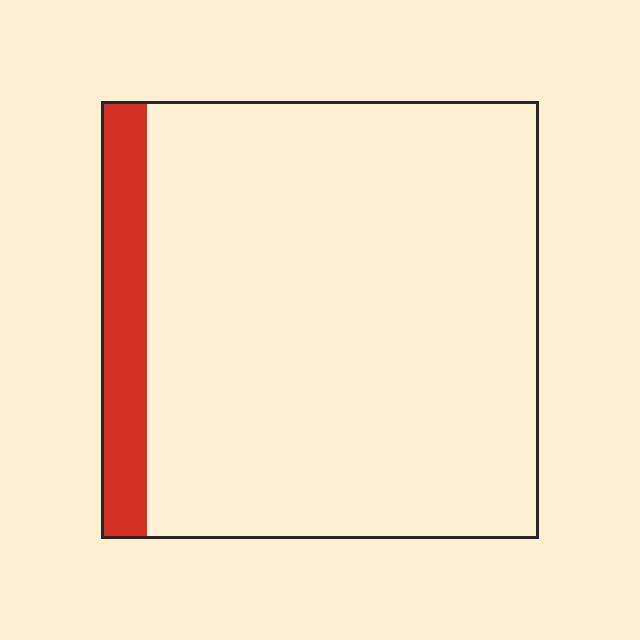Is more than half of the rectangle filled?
No.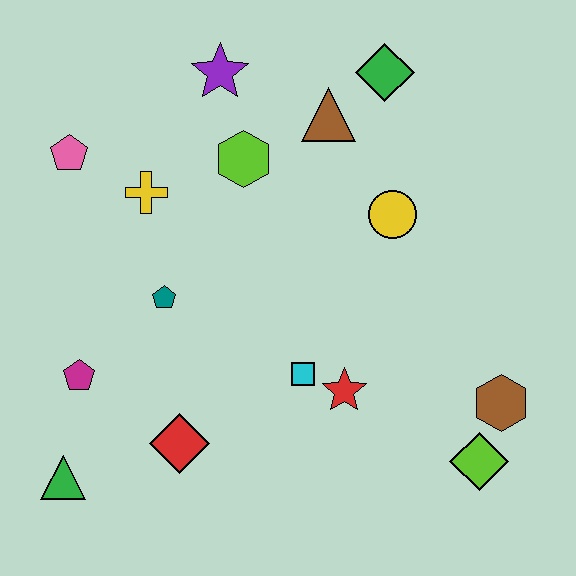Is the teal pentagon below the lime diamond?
No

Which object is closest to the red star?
The cyan square is closest to the red star.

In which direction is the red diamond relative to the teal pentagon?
The red diamond is below the teal pentagon.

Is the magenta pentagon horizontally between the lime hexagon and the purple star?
No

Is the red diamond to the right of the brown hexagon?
No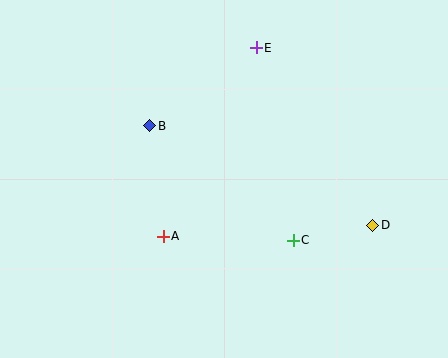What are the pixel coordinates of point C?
Point C is at (293, 240).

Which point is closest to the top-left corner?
Point B is closest to the top-left corner.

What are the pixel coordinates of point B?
Point B is at (150, 126).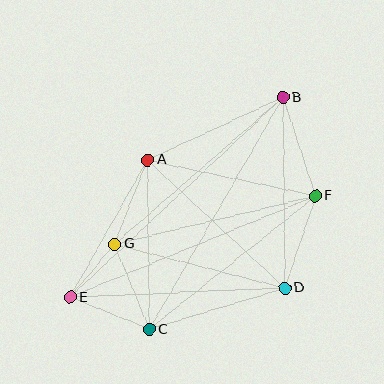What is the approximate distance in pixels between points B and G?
The distance between B and G is approximately 223 pixels.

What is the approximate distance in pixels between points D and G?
The distance between D and G is approximately 176 pixels.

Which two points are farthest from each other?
Points B and E are farthest from each other.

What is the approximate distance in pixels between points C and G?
The distance between C and G is approximately 92 pixels.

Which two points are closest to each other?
Points E and G are closest to each other.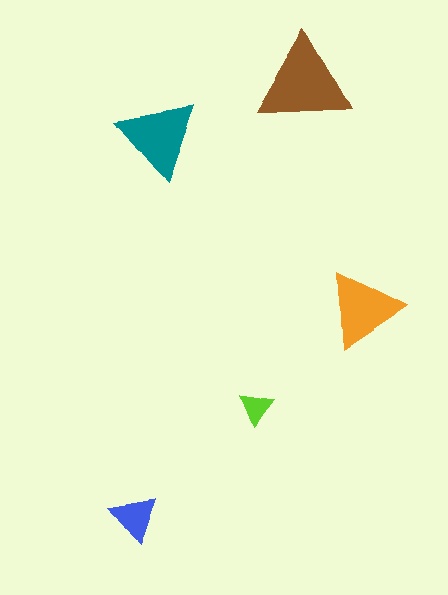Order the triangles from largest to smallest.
the brown one, the teal one, the orange one, the blue one, the lime one.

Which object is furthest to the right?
The orange triangle is rightmost.